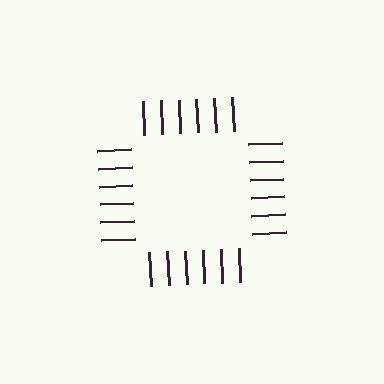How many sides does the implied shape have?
4 sides — the line-ends trace a square.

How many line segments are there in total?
24 — 6 along each of the 4 edges.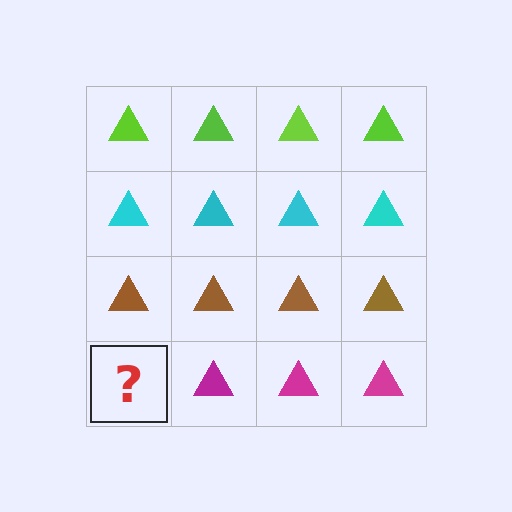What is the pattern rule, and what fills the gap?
The rule is that each row has a consistent color. The gap should be filled with a magenta triangle.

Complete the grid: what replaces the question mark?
The question mark should be replaced with a magenta triangle.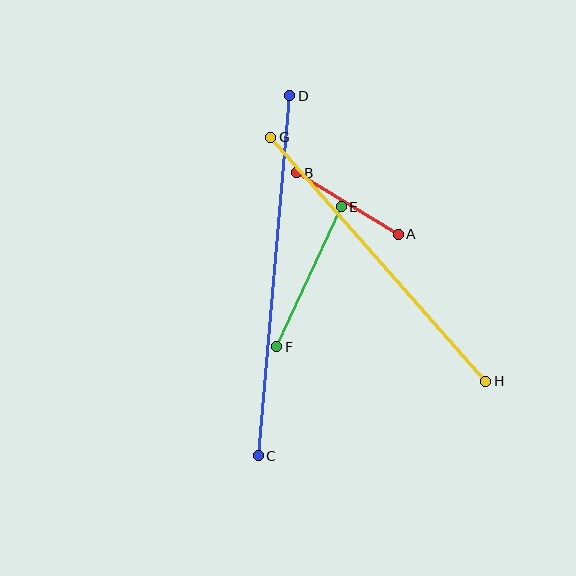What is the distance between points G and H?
The distance is approximately 325 pixels.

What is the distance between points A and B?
The distance is approximately 119 pixels.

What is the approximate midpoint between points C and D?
The midpoint is at approximately (274, 276) pixels.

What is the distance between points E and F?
The distance is approximately 154 pixels.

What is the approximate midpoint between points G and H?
The midpoint is at approximately (378, 259) pixels.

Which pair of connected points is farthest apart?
Points C and D are farthest apart.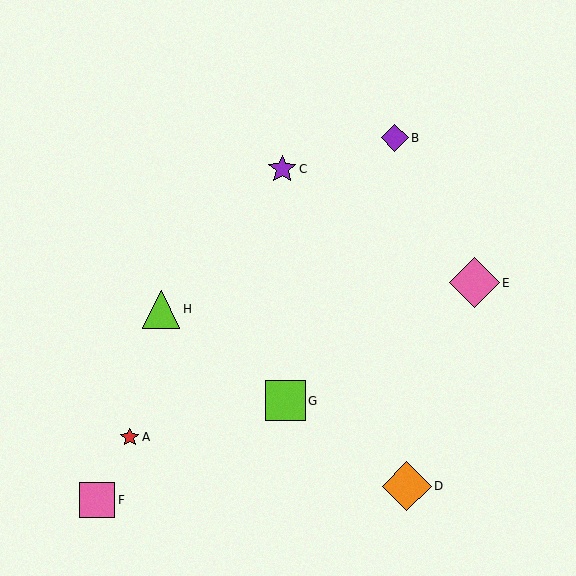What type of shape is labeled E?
Shape E is a pink diamond.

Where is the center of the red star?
The center of the red star is at (130, 437).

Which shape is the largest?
The pink diamond (labeled E) is the largest.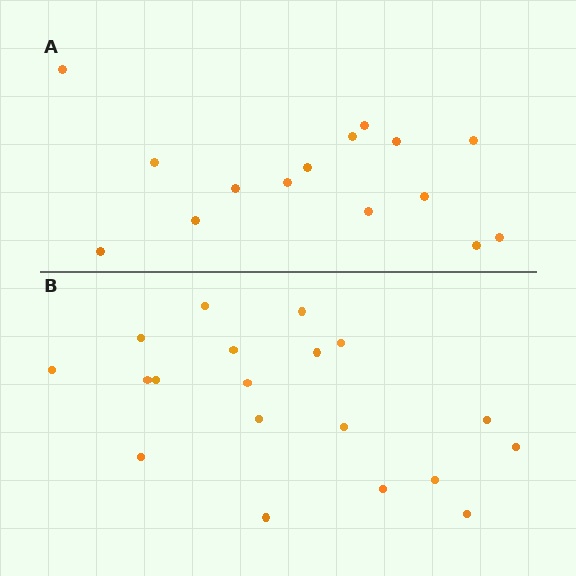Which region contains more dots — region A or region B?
Region B (the bottom region) has more dots.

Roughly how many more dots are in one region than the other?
Region B has about 4 more dots than region A.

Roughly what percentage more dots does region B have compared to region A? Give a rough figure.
About 25% more.